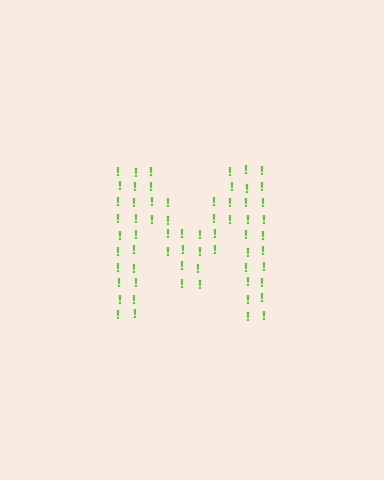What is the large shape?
The large shape is the letter M.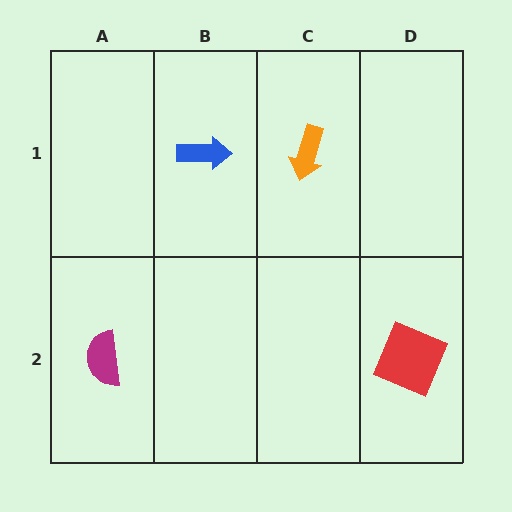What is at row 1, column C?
An orange arrow.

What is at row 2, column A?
A magenta semicircle.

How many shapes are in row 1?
2 shapes.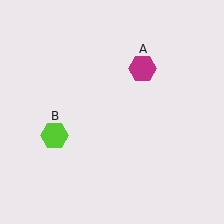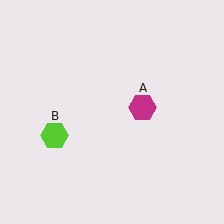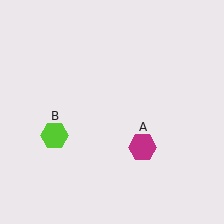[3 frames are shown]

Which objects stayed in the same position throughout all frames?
Lime hexagon (object B) remained stationary.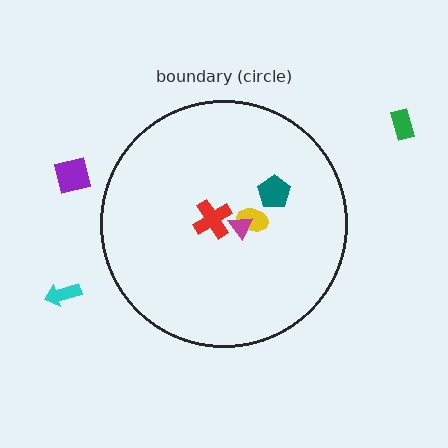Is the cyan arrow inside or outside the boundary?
Outside.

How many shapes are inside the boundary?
4 inside, 3 outside.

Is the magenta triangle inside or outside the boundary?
Inside.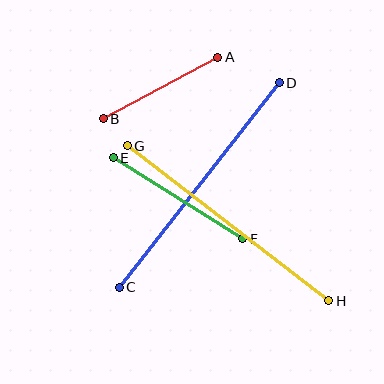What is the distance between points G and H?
The distance is approximately 254 pixels.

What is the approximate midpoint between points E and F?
The midpoint is at approximately (178, 198) pixels.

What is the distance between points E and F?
The distance is approximately 152 pixels.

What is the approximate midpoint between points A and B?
The midpoint is at approximately (160, 88) pixels.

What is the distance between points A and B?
The distance is approximately 130 pixels.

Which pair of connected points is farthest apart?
Points C and D are farthest apart.